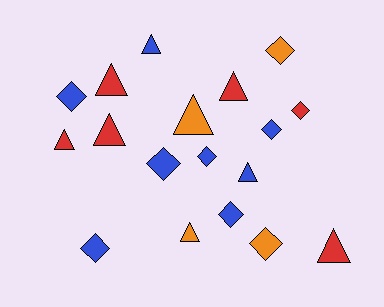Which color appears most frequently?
Blue, with 8 objects.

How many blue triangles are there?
There are 2 blue triangles.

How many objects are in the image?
There are 18 objects.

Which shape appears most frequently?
Triangle, with 9 objects.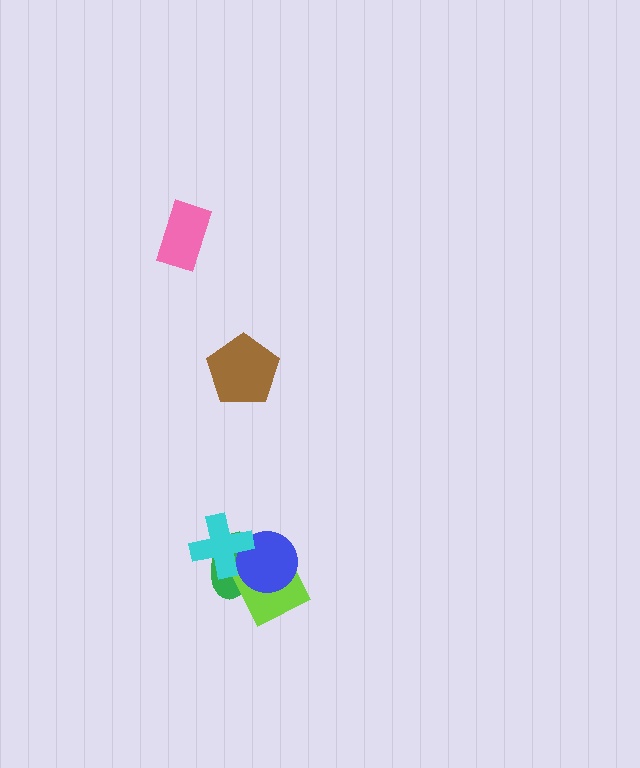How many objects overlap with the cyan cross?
3 objects overlap with the cyan cross.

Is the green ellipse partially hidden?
Yes, it is partially covered by another shape.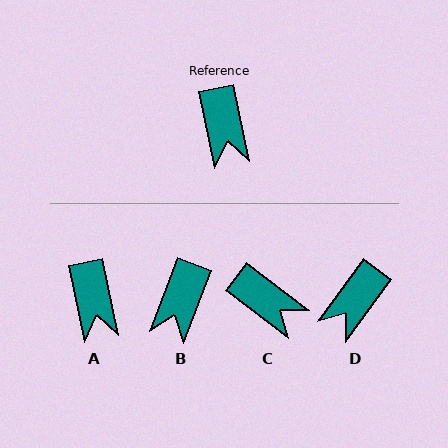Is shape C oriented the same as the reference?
No, it is off by about 41 degrees.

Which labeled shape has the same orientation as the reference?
A.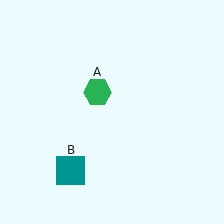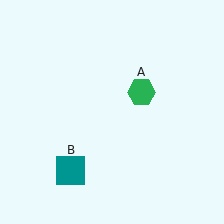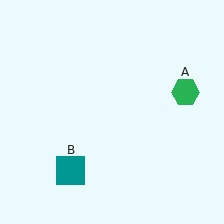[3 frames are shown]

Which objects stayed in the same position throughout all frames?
Teal square (object B) remained stationary.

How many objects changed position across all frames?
1 object changed position: green hexagon (object A).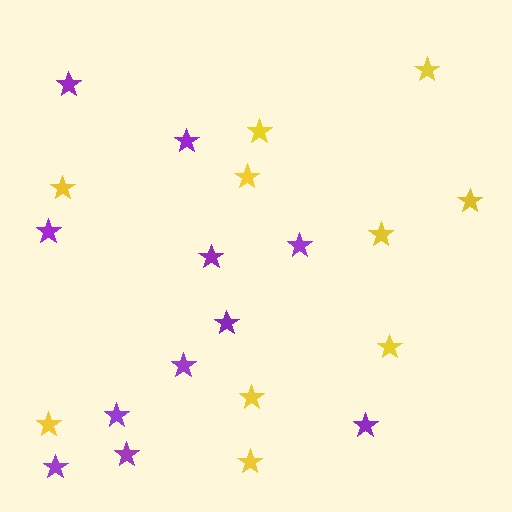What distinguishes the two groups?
There are 2 groups: one group of purple stars (11) and one group of yellow stars (10).